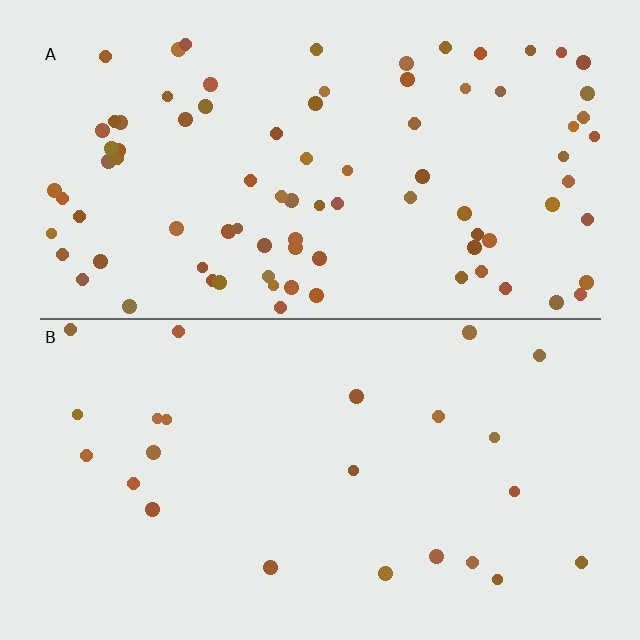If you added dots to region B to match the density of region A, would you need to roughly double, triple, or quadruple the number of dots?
Approximately quadruple.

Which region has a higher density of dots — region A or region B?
A (the top).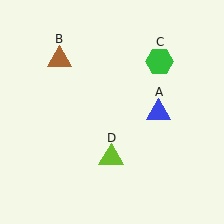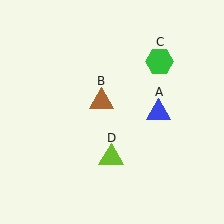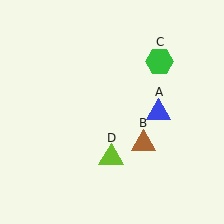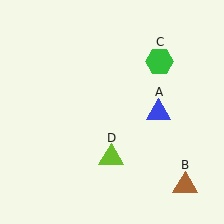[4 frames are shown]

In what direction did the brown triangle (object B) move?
The brown triangle (object B) moved down and to the right.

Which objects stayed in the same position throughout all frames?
Blue triangle (object A) and green hexagon (object C) and lime triangle (object D) remained stationary.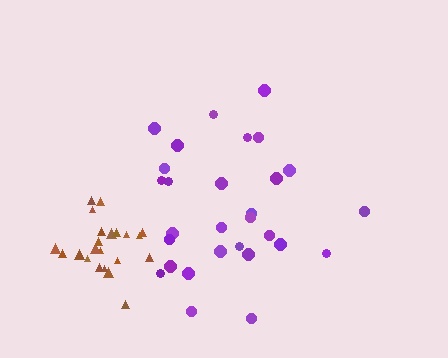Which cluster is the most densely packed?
Brown.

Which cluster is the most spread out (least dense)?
Purple.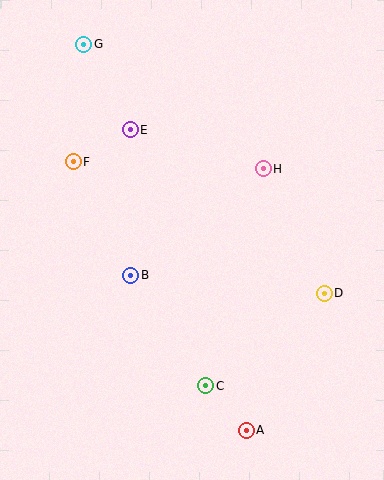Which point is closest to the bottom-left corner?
Point C is closest to the bottom-left corner.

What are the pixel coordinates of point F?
Point F is at (73, 162).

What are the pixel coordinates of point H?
Point H is at (263, 169).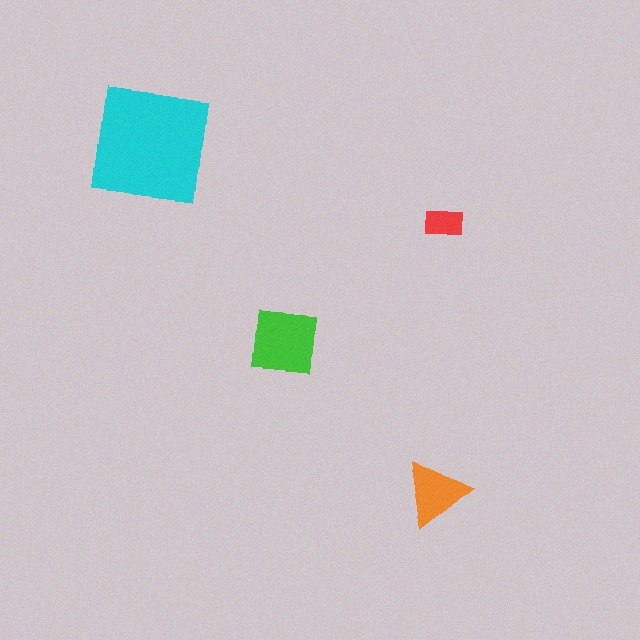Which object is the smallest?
The red rectangle.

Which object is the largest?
The cyan square.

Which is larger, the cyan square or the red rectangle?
The cyan square.